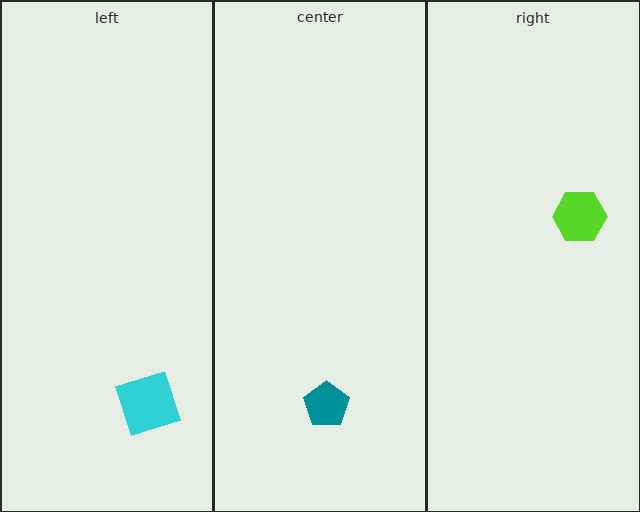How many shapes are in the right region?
1.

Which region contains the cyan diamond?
The left region.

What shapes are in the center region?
The teal pentagon.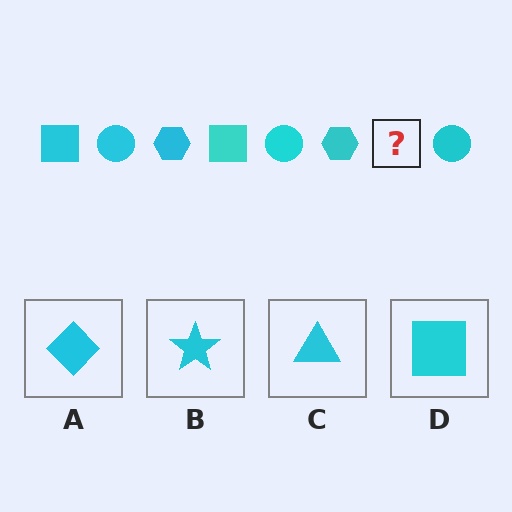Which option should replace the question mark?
Option D.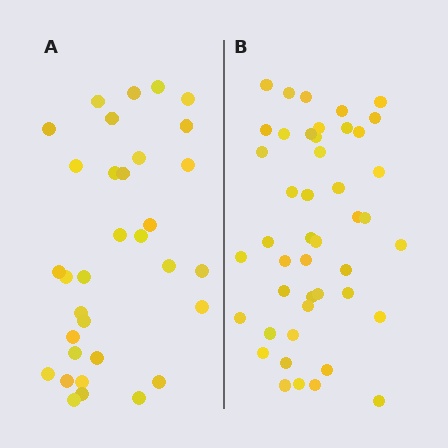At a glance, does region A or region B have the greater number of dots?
Region B (the right region) has more dots.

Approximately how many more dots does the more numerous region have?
Region B has roughly 12 or so more dots than region A.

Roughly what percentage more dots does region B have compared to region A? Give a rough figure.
About 35% more.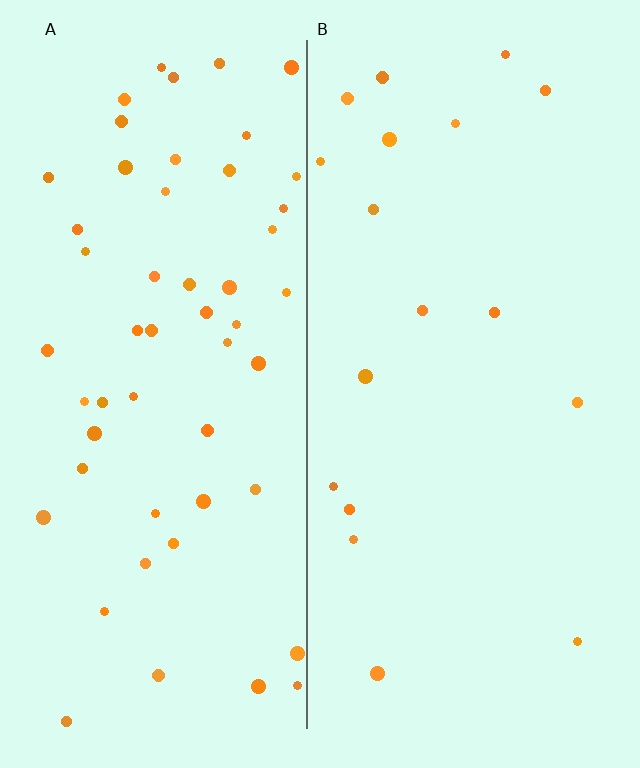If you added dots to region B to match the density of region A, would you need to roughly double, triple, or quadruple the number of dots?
Approximately triple.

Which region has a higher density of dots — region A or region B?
A (the left).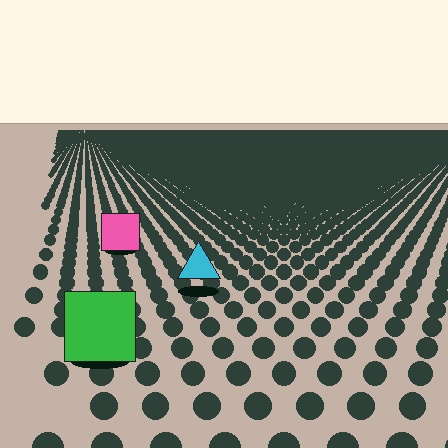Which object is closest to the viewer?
The green square is closest. The texture marks near it are larger and more spread out.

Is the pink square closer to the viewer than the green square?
No. The green square is closer — you can tell from the texture gradient: the ground texture is coarser near it.